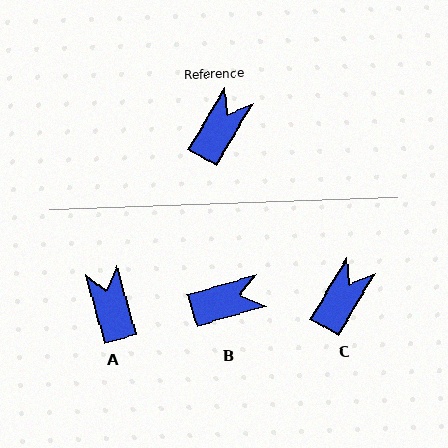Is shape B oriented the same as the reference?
No, it is off by about 43 degrees.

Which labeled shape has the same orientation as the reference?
C.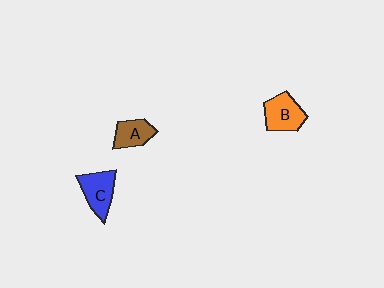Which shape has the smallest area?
Shape A (brown).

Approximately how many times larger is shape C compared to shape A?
Approximately 1.3 times.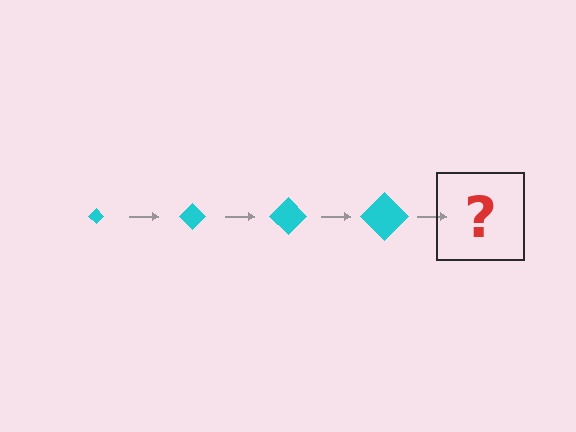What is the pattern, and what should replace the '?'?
The pattern is that the diamond gets progressively larger each step. The '?' should be a cyan diamond, larger than the previous one.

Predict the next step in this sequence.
The next step is a cyan diamond, larger than the previous one.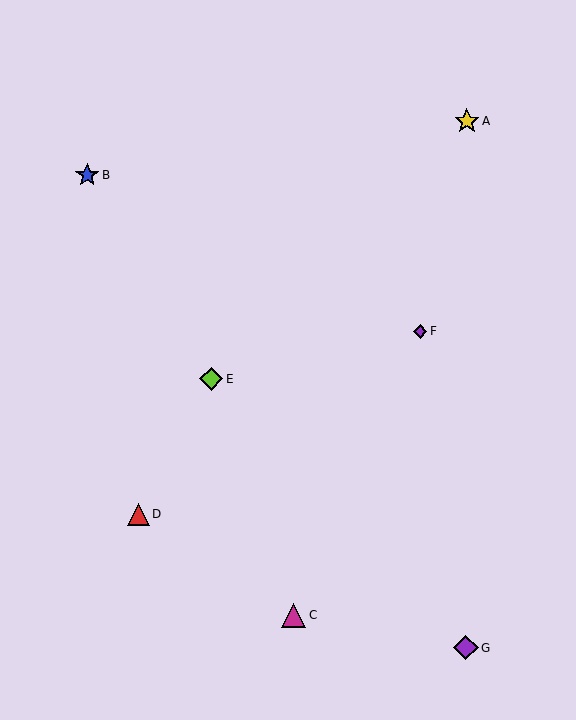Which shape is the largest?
The yellow star (labeled A) is the largest.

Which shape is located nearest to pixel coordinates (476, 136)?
The yellow star (labeled A) at (467, 121) is nearest to that location.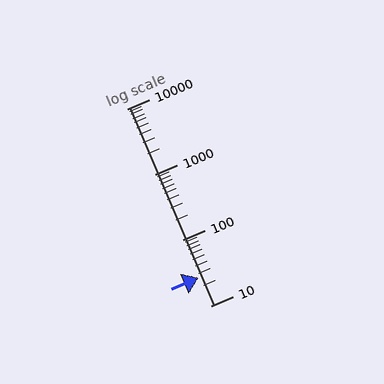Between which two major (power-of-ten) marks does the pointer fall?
The pointer is between 10 and 100.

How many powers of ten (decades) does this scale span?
The scale spans 3 decades, from 10 to 10000.